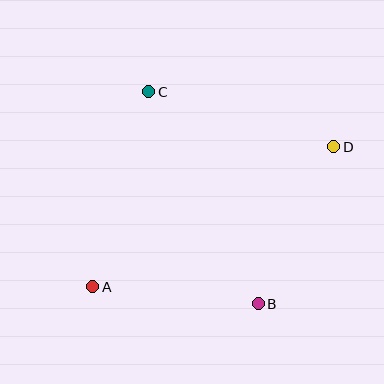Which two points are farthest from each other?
Points A and D are farthest from each other.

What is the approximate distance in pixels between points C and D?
The distance between C and D is approximately 193 pixels.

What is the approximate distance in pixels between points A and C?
The distance between A and C is approximately 203 pixels.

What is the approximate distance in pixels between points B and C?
The distance between B and C is approximately 238 pixels.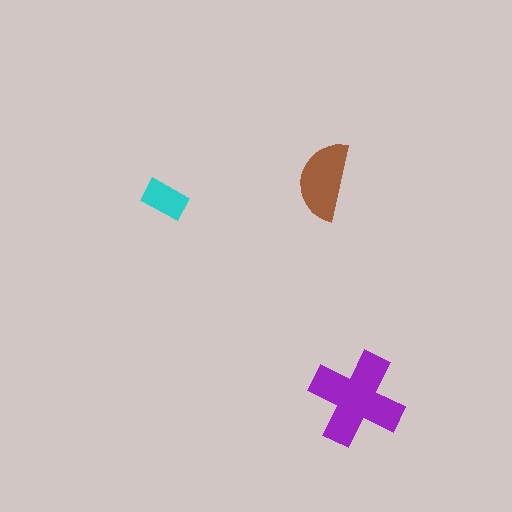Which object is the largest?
The purple cross.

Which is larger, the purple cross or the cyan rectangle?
The purple cross.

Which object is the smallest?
The cyan rectangle.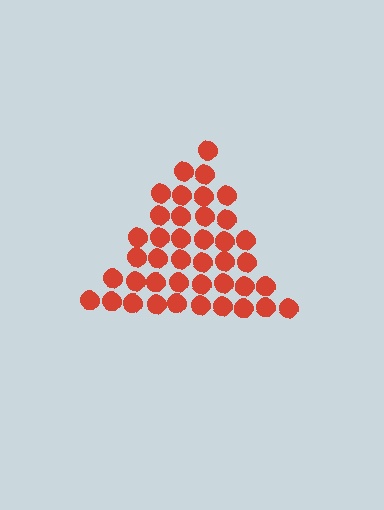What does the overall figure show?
The overall figure shows a triangle.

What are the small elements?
The small elements are circles.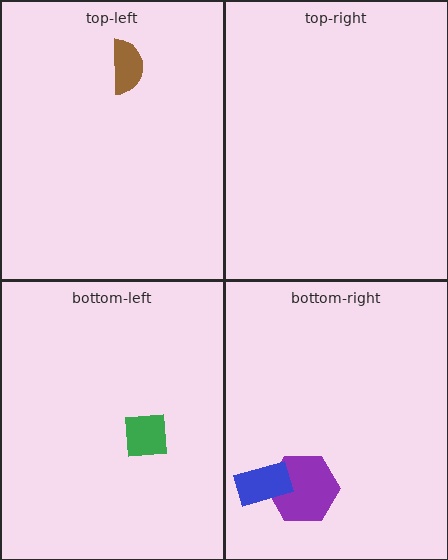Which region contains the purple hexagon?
The bottom-right region.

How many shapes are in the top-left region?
1.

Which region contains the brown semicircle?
The top-left region.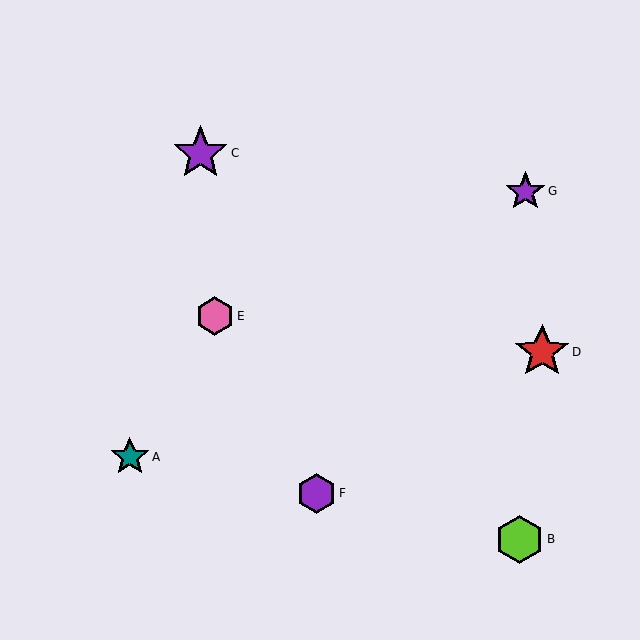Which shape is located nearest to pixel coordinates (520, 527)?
The lime hexagon (labeled B) at (520, 539) is nearest to that location.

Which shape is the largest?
The purple star (labeled C) is the largest.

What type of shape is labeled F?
Shape F is a purple hexagon.